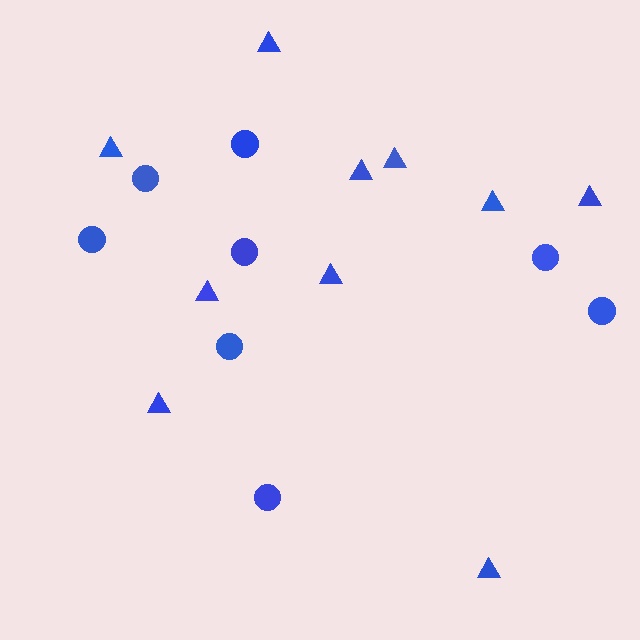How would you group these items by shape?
There are 2 groups: one group of circles (8) and one group of triangles (10).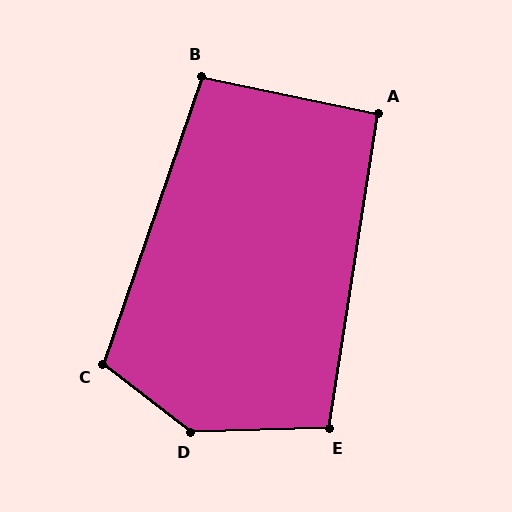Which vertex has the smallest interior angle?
A, at approximately 93 degrees.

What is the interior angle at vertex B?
Approximately 97 degrees (obtuse).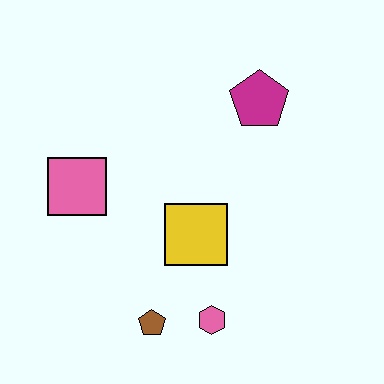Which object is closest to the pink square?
The yellow square is closest to the pink square.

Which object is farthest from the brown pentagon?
The magenta pentagon is farthest from the brown pentagon.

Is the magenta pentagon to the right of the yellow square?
Yes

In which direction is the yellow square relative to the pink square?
The yellow square is to the right of the pink square.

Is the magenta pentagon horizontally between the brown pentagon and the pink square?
No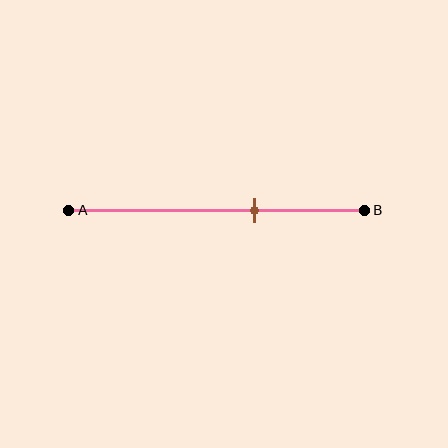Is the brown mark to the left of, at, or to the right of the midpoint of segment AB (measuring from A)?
The brown mark is to the right of the midpoint of segment AB.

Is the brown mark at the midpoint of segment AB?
No, the mark is at about 65% from A, not at the 50% midpoint.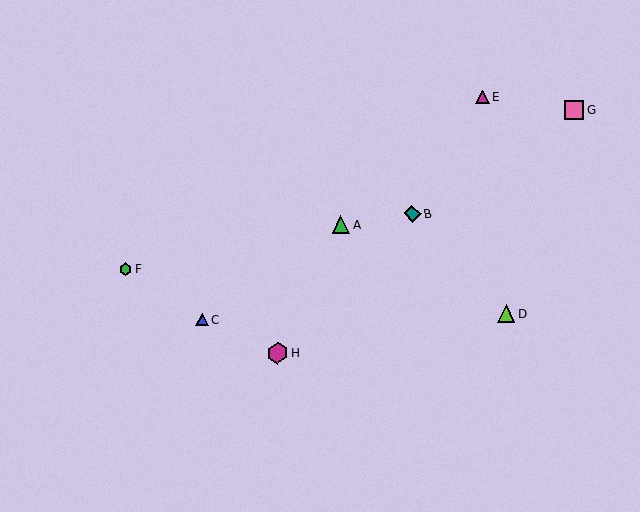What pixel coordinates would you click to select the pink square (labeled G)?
Click at (575, 110) to select the pink square G.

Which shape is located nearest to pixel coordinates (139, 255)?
The green hexagon (labeled F) at (126, 269) is nearest to that location.